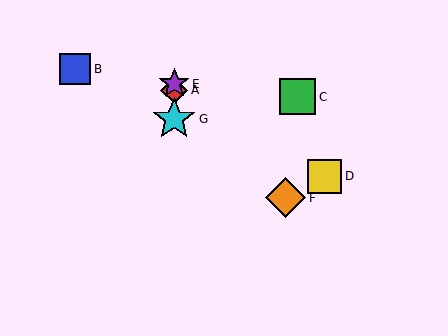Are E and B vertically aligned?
No, E is at x≈174 and B is at x≈75.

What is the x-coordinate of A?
Object A is at x≈174.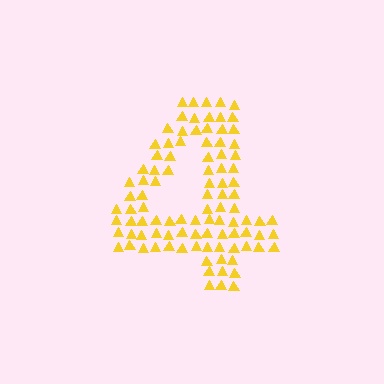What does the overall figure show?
The overall figure shows the digit 4.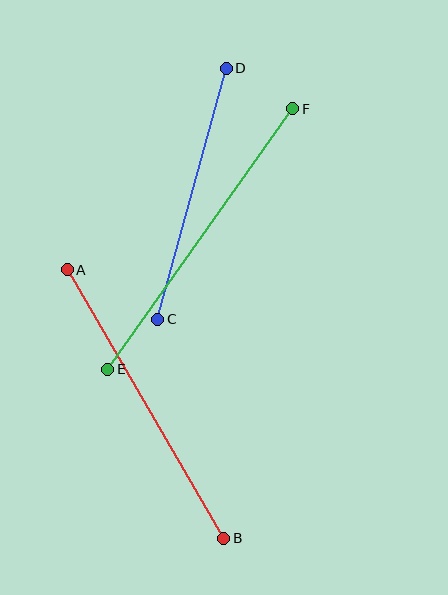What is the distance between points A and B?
The distance is approximately 311 pixels.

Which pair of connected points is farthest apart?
Points E and F are farthest apart.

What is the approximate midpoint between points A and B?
The midpoint is at approximately (145, 404) pixels.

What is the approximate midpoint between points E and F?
The midpoint is at approximately (200, 239) pixels.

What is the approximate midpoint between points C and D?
The midpoint is at approximately (192, 194) pixels.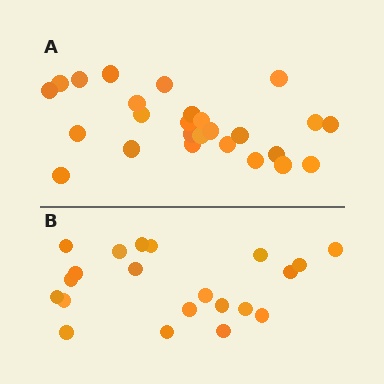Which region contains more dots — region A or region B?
Region A (the top region) has more dots.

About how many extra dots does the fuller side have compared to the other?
Region A has about 5 more dots than region B.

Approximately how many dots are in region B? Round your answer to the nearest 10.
About 20 dots. (The exact count is 21, which rounds to 20.)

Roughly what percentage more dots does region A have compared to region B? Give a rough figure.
About 25% more.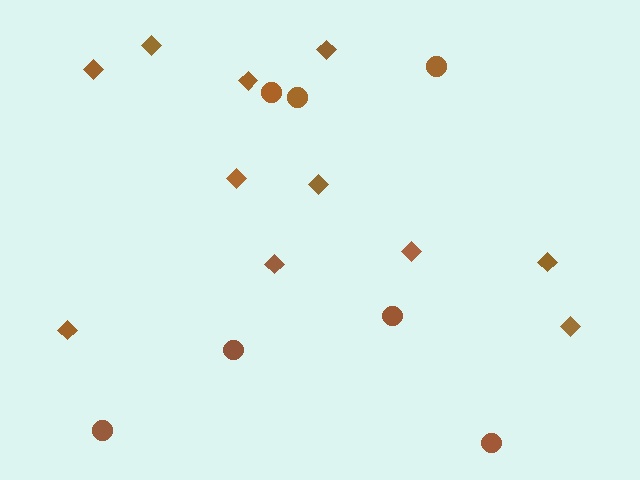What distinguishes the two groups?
There are 2 groups: one group of diamonds (11) and one group of circles (7).